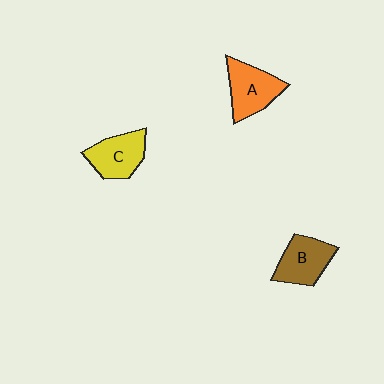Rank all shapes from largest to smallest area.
From largest to smallest: A (orange), C (yellow), B (brown).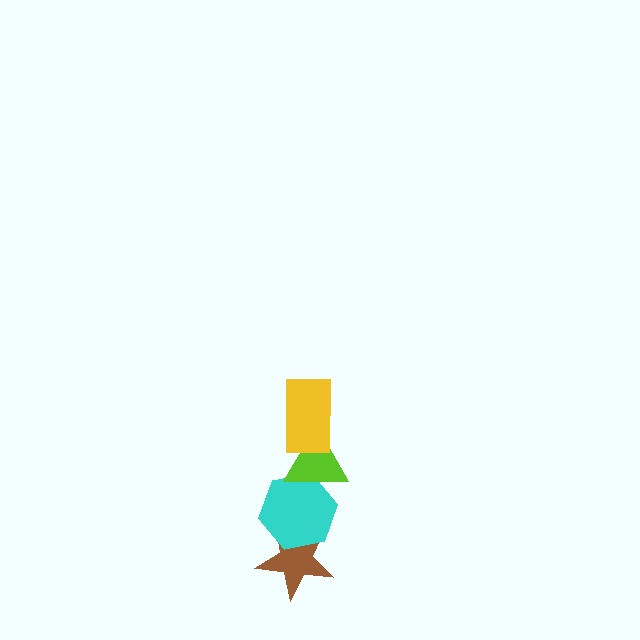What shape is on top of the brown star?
The cyan hexagon is on top of the brown star.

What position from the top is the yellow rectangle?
The yellow rectangle is 1st from the top.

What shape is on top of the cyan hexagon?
The lime triangle is on top of the cyan hexagon.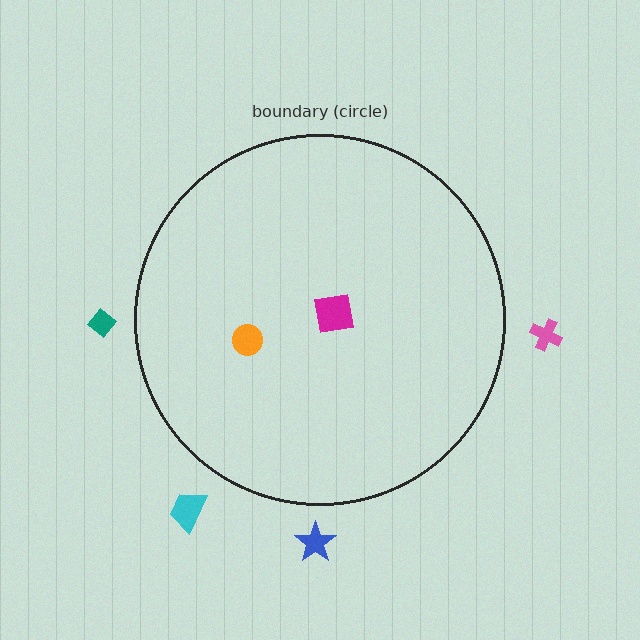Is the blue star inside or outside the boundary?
Outside.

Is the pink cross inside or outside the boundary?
Outside.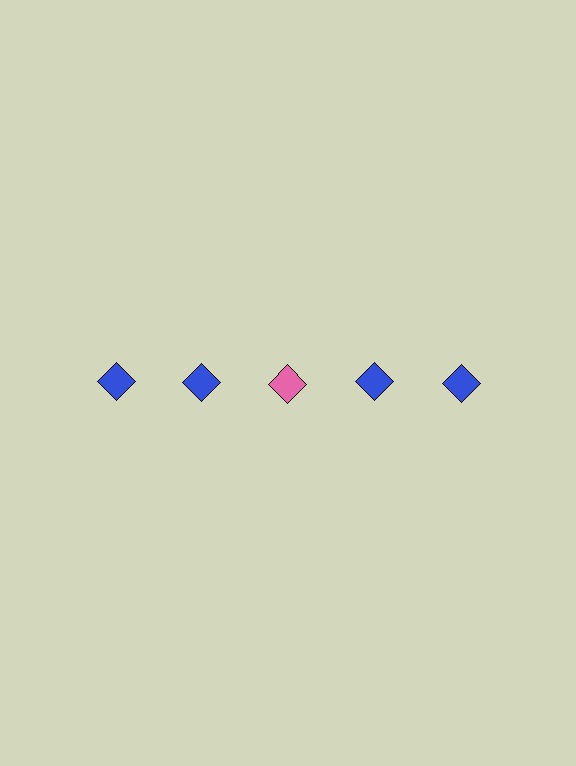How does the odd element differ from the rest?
It has a different color: pink instead of blue.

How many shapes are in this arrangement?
There are 5 shapes arranged in a grid pattern.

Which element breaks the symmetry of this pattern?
The pink diamond in the top row, center column breaks the symmetry. All other shapes are blue diamonds.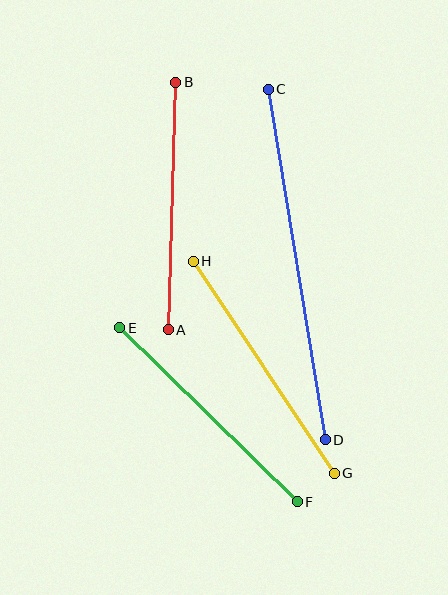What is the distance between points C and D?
The distance is approximately 355 pixels.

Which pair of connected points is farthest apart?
Points C and D are farthest apart.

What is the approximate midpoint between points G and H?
The midpoint is at approximately (264, 367) pixels.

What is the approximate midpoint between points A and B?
The midpoint is at approximately (172, 206) pixels.